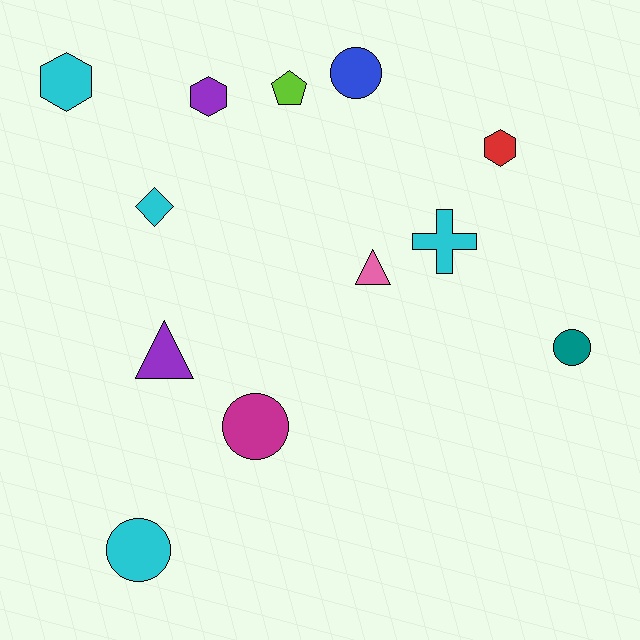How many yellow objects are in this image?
There are no yellow objects.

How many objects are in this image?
There are 12 objects.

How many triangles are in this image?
There are 2 triangles.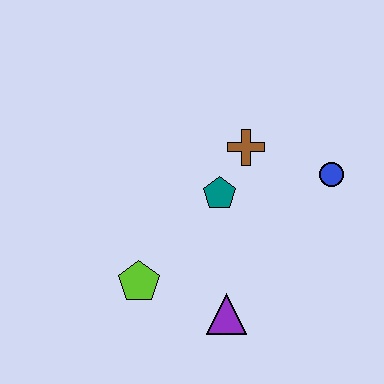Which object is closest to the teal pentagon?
The brown cross is closest to the teal pentagon.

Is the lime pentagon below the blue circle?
Yes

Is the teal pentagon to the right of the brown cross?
No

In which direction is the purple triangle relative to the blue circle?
The purple triangle is below the blue circle.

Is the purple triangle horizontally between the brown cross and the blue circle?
No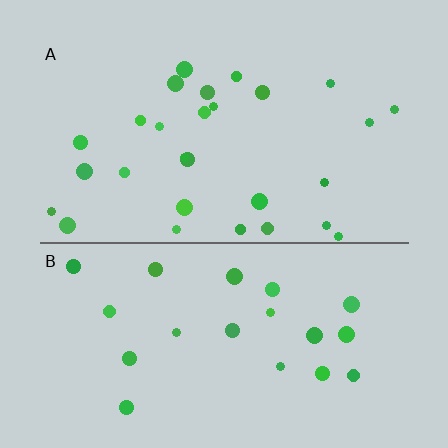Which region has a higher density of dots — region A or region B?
A (the top).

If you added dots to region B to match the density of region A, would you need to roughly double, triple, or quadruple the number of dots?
Approximately double.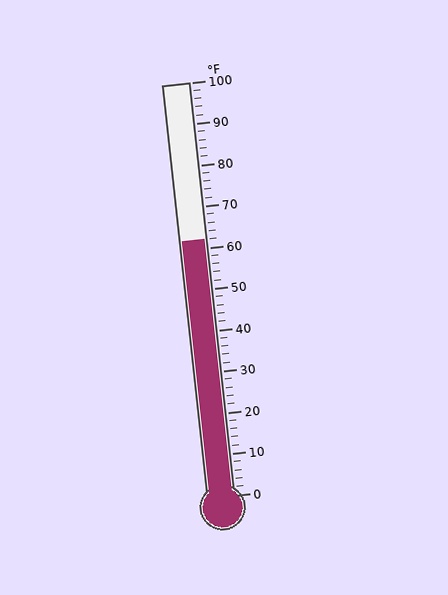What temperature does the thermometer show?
The thermometer shows approximately 62°F.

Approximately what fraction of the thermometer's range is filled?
The thermometer is filled to approximately 60% of its range.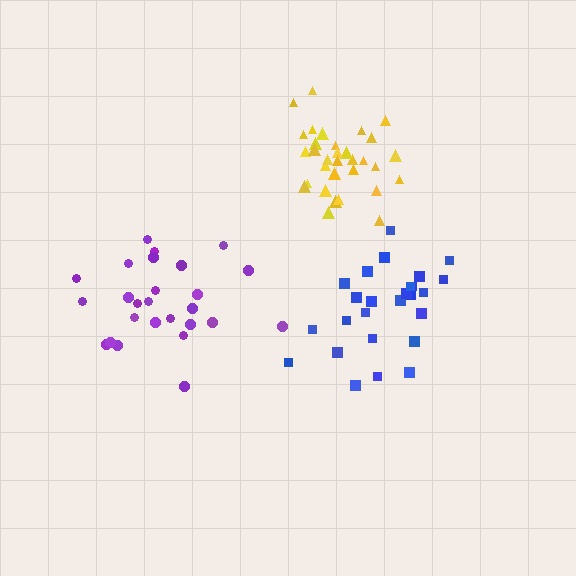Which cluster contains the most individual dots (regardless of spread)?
Yellow (32).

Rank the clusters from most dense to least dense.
yellow, blue, purple.